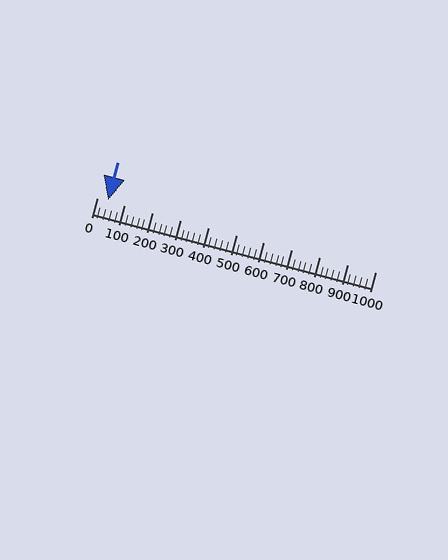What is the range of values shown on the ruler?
The ruler shows values from 0 to 1000.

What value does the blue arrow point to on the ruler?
The blue arrow points to approximately 41.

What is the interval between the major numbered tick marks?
The major tick marks are spaced 100 units apart.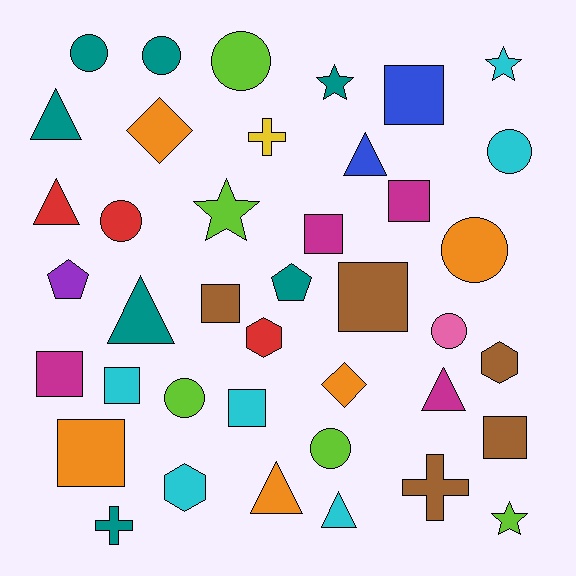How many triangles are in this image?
There are 7 triangles.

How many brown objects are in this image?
There are 5 brown objects.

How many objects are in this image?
There are 40 objects.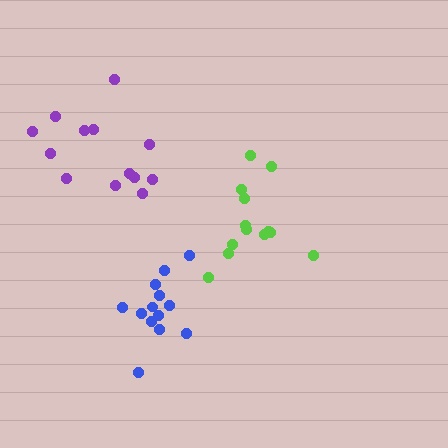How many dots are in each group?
Group 1: 13 dots, Group 2: 13 dots, Group 3: 13 dots (39 total).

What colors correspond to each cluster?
The clusters are colored: lime, blue, purple.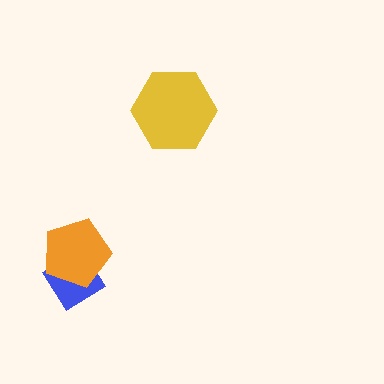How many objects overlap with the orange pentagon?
1 object overlaps with the orange pentagon.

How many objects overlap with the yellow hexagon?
0 objects overlap with the yellow hexagon.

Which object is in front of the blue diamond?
The orange pentagon is in front of the blue diamond.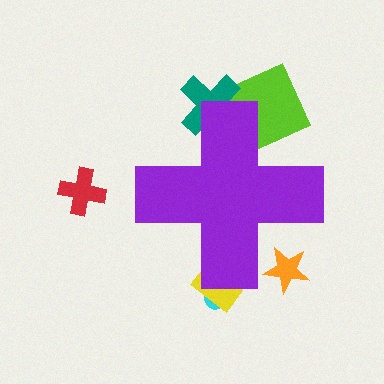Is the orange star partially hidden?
Yes, the orange star is partially hidden behind the purple cross.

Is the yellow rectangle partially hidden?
Yes, the yellow rectangle is partially hidden behind the purple cross.